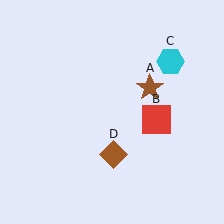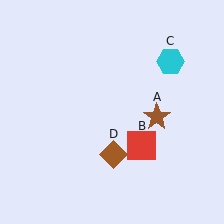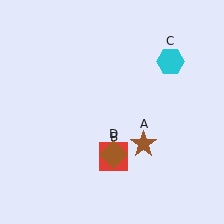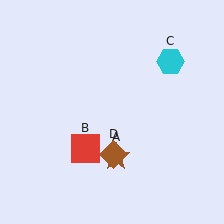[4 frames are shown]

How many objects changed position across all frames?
2 objects changed position: brown star (object A), red square (object B).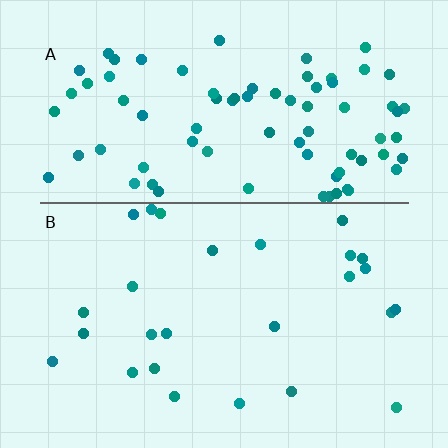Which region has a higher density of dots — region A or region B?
A (the top).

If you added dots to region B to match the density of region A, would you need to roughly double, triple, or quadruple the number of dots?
Approximately triple.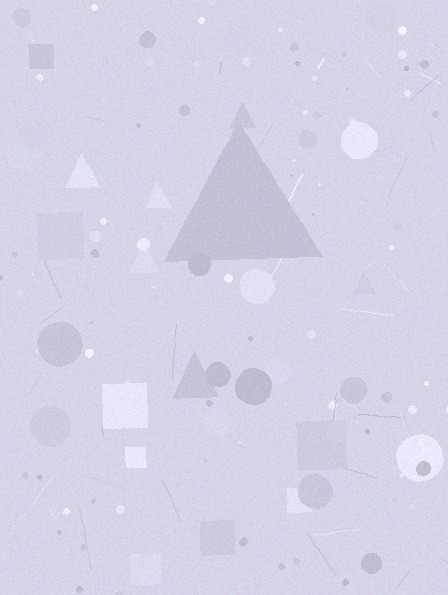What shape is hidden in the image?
A triangle is hidden in the image.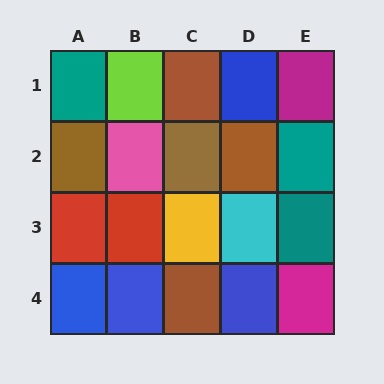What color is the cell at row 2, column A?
Brown.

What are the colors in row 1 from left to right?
Teal, lime, brown, blue, magenta.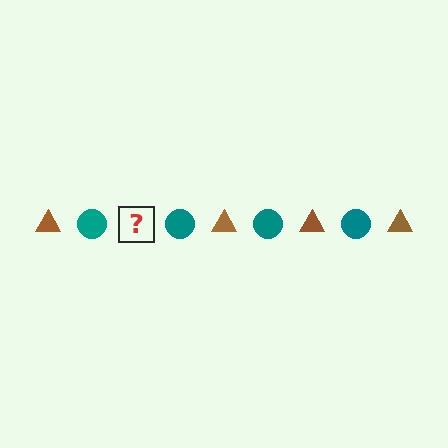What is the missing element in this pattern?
The missing element is a brown triangle.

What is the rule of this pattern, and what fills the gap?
The rule is that the pattern alternates between brown triangle and teal circle. The gap should be filled with a brown triangle.